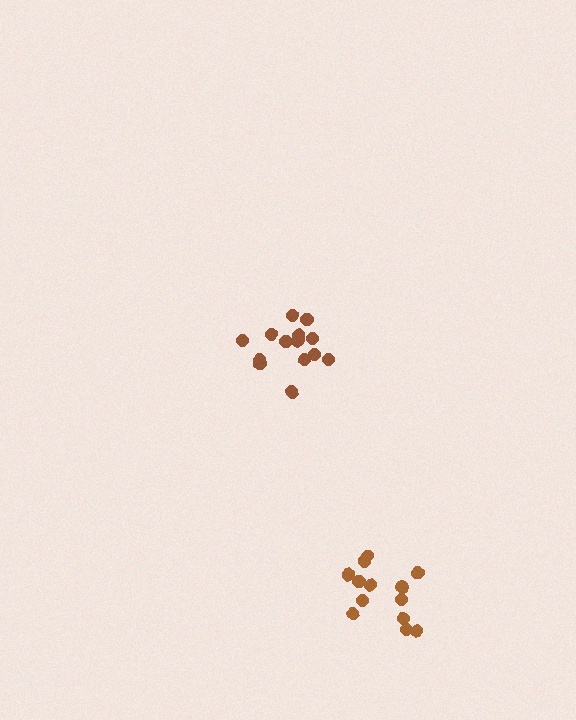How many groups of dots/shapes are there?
There are 2 groups.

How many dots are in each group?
Group 1: 14 dots, Group 2: 13 dots (27 total).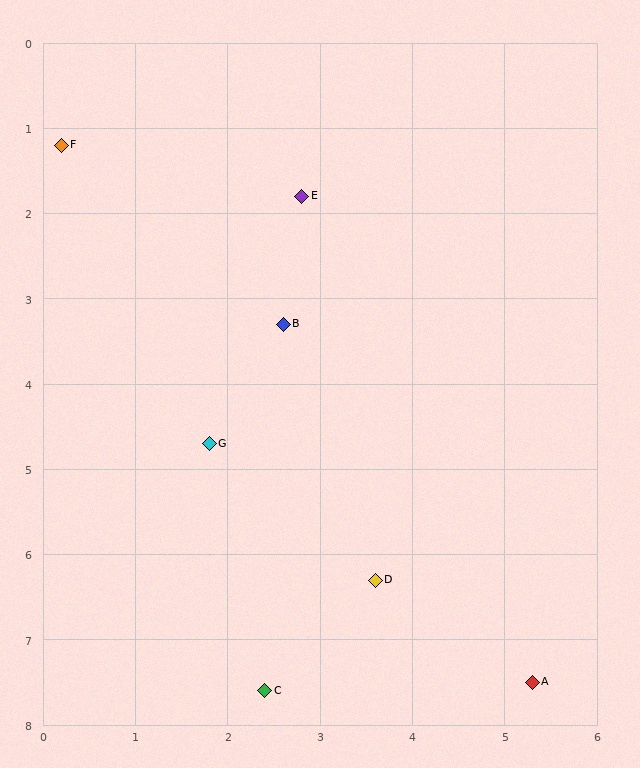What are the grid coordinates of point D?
Point D is at approximately (3.6, 6.3).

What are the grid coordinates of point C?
Point C is at approximately (2.4, 7.6).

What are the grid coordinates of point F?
Point F is at approximately (0.2, 1.2).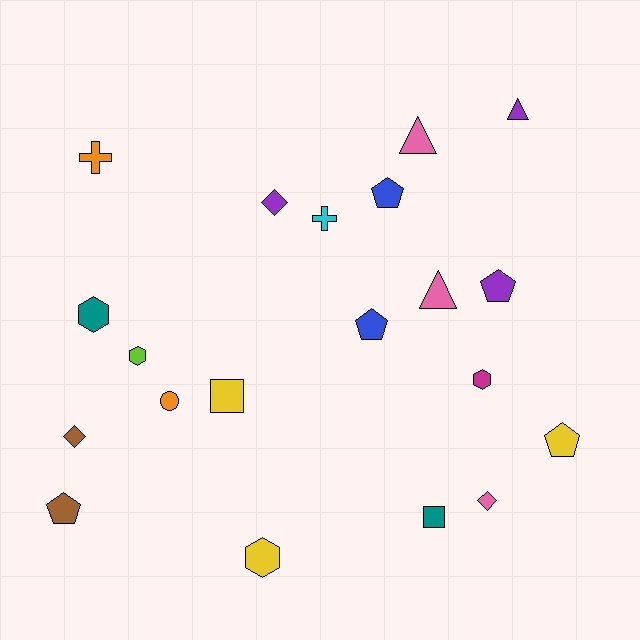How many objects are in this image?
There are 20 objects.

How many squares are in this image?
There are 2 squares.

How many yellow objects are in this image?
There are 3 yellow objects.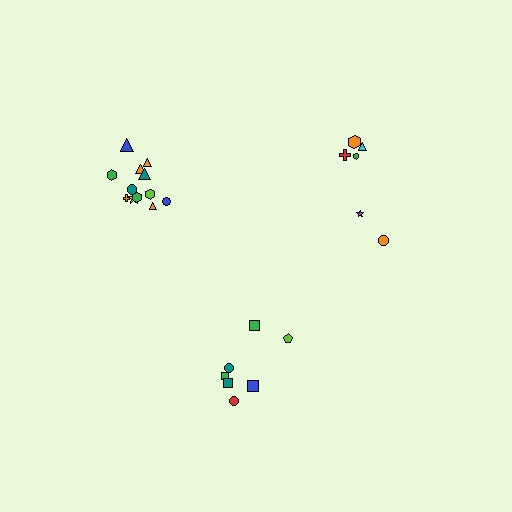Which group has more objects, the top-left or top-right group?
The top-left group.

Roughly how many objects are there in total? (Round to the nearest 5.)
Roughly 25 objects in total.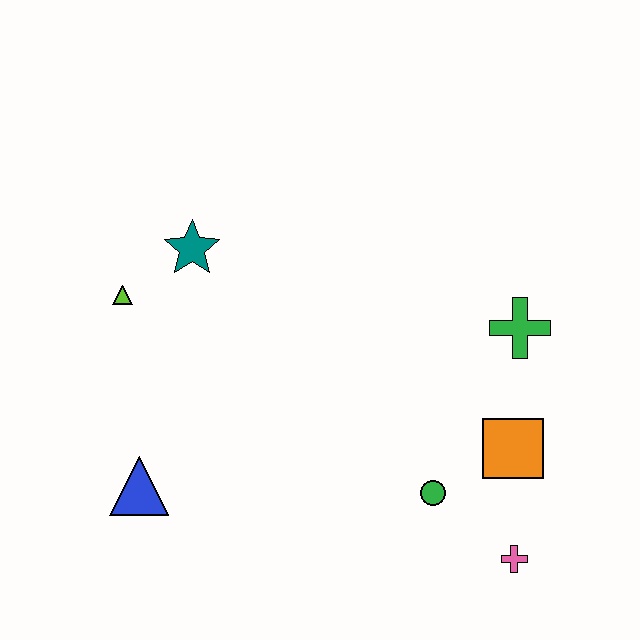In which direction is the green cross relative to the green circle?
The green cross is above the green circle.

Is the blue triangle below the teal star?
Yes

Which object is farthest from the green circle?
The lime triangle is farthest from the green circle.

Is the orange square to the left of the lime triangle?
No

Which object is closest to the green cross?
The orange square is closest to the green cross.